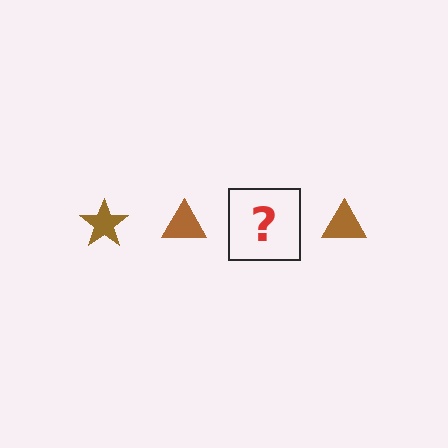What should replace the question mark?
The question mark should be replaced with a brown star.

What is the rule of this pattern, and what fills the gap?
The rule is that the pattern cycles through star, triangle shapes in brown. The gap should be filled with a brown star.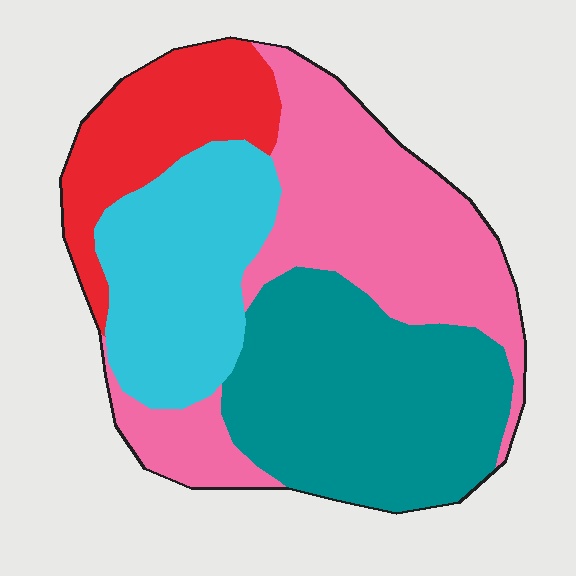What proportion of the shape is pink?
Pink covers 32% of the shape.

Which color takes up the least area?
Red, at roughly 15%.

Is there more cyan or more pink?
Pink.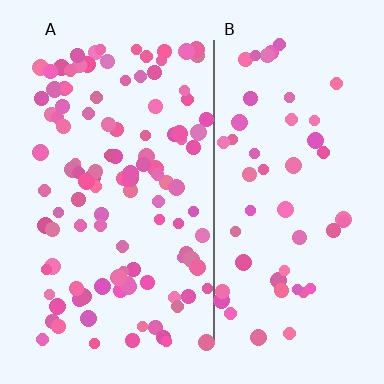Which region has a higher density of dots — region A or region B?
A (the left).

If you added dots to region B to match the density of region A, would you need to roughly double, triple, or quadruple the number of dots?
Approximately double.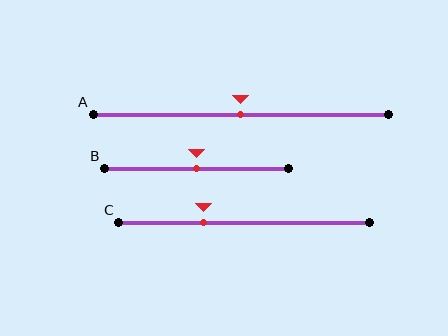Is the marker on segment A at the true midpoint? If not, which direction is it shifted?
Yes, the marker on segment A is at the true midpoint.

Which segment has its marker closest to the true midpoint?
Segment A has its marker closest to the true midpoint.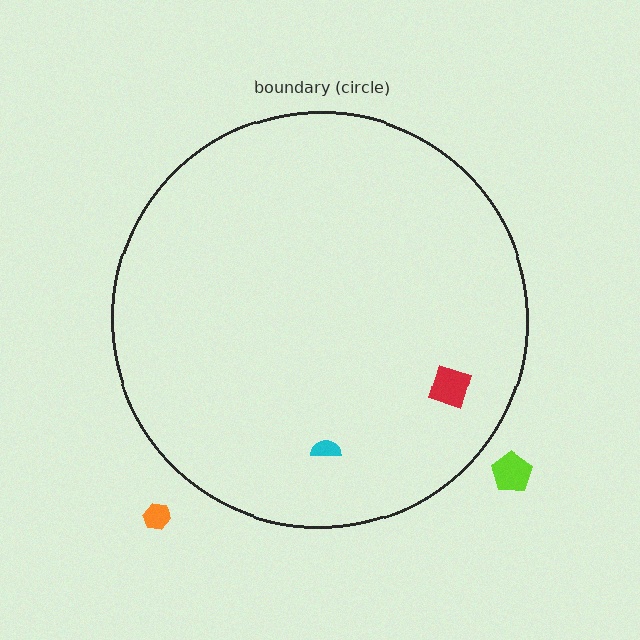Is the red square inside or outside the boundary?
Inside.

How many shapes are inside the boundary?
2 inside, 2 outside.